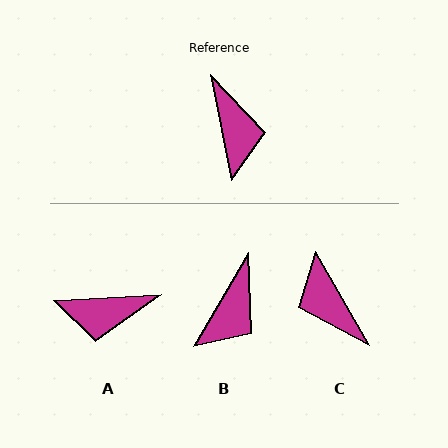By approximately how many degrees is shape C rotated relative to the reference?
Approximately 162 degrees clockwise.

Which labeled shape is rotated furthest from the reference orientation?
C, about 162 degrees away.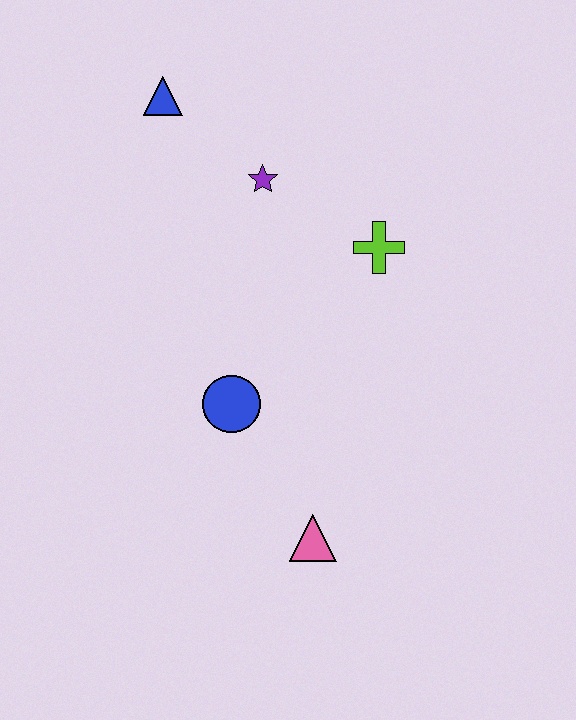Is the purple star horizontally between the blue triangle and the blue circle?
No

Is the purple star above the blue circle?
Yes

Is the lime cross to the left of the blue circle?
No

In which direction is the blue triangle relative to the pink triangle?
The blue triangle is above the pink triangle.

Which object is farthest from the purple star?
The pink triangle is farthest from the purple star.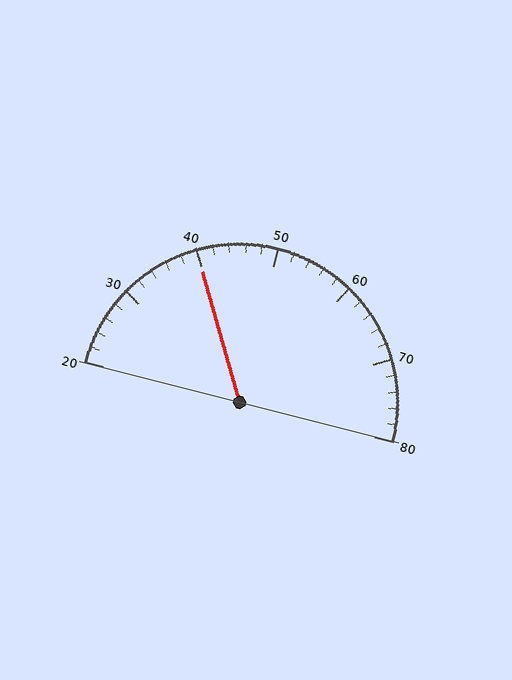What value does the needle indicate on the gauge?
The needle indicates approximately 40.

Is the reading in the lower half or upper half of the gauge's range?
The reading is in the lower half of the range (20 to 80).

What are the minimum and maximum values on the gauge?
The gauge ranges from 20 to 80.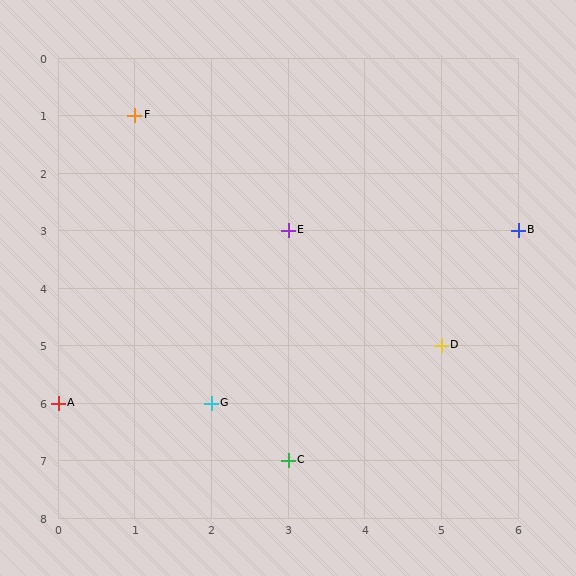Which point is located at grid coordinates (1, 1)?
Point F is at (1, 1).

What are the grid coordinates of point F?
Point F is at grid coordinates (1, 1).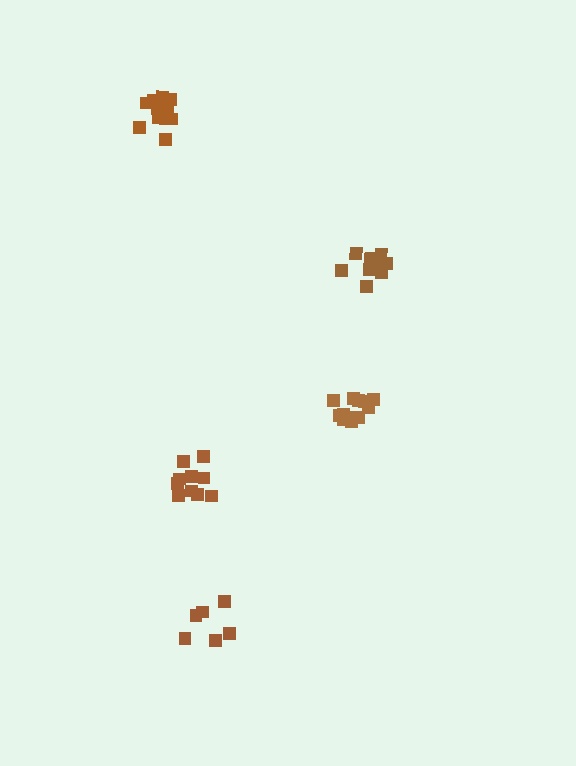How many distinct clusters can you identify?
There are 5 distinct clusters.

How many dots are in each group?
Group 1: 11 dots, Group 2: 6 dots, Group 3: 12 dots, Group 4: 11 dots, Group 5: 10 dots (50 total).